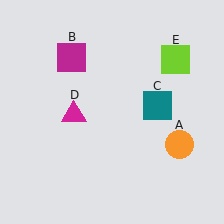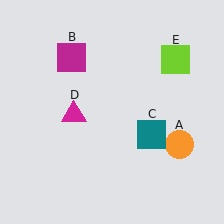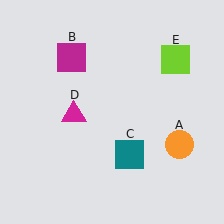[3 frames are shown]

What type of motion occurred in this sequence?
The teal square (object C) rotated clockwise around the center of the scene.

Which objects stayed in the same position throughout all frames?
Orange circle (object A) and magenta square (object B) and magenta triangle (object D) and lime square (object E) remained stationary.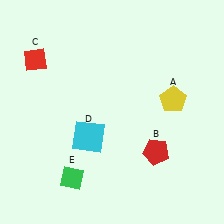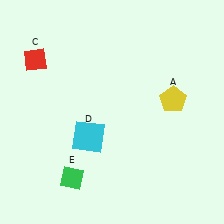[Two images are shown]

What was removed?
The red pentagon (B) was removed in Image 2.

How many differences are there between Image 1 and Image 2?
There is 1 difference between the two images.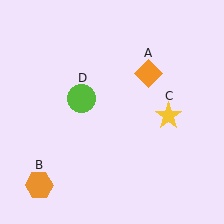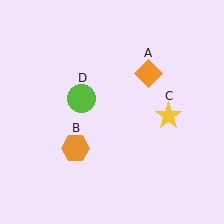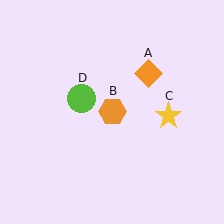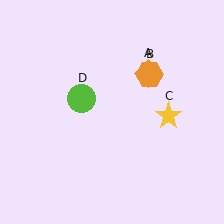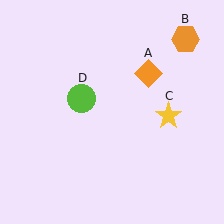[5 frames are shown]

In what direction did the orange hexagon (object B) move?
The orange hexagon (object B) moved up and to the right.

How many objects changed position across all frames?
1 object changed position: orange hexagon (object B).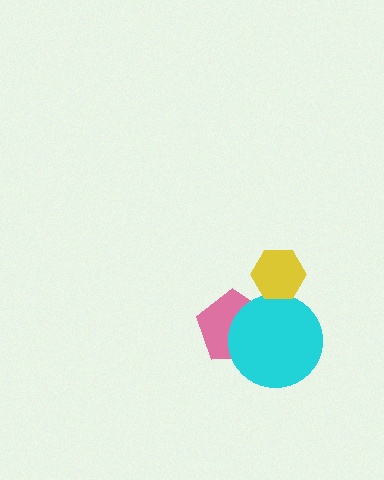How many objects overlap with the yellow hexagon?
1 object overlaps with the yellow hexagon.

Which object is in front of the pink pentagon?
The cyan circle is in front of the pink pentagon.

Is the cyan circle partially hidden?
Yes, it is partially covered by another shape.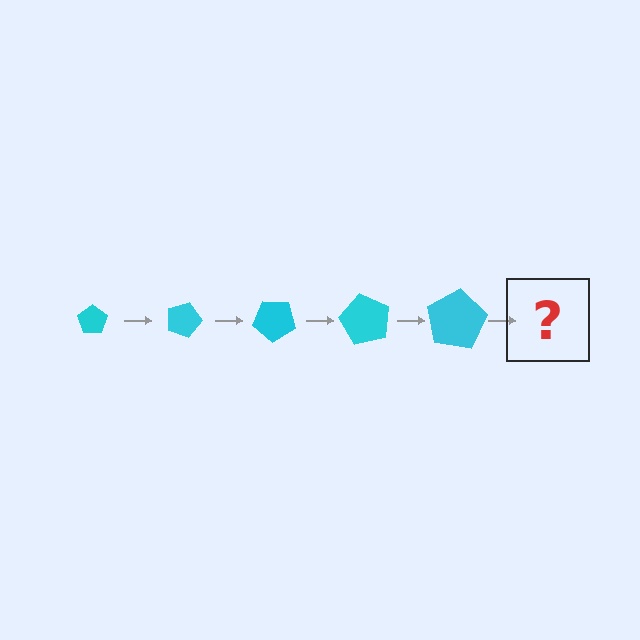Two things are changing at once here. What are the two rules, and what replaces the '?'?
The two rules are that the pentagon grows larger each step and it rotates 20 degrees each step. The '?' should be a pentagon, larger than the previous one and rotated 100 degrees from the start.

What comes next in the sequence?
The next element should be a pentagon, larger than the previous one and rotated 100 degrees from the start.